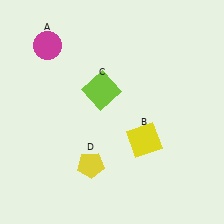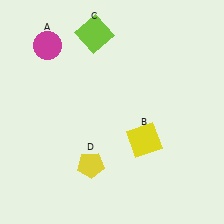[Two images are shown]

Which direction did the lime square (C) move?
The lime square (C) moved up.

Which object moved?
The lime square (C) moved up.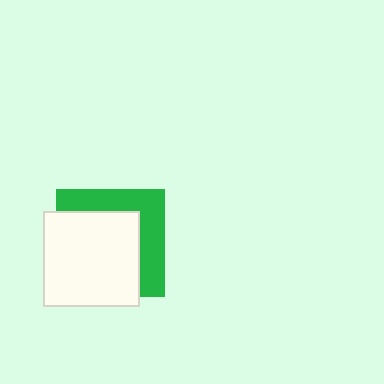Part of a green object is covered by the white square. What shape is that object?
It is a square.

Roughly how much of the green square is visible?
A small part of it is visible (roughly 39%).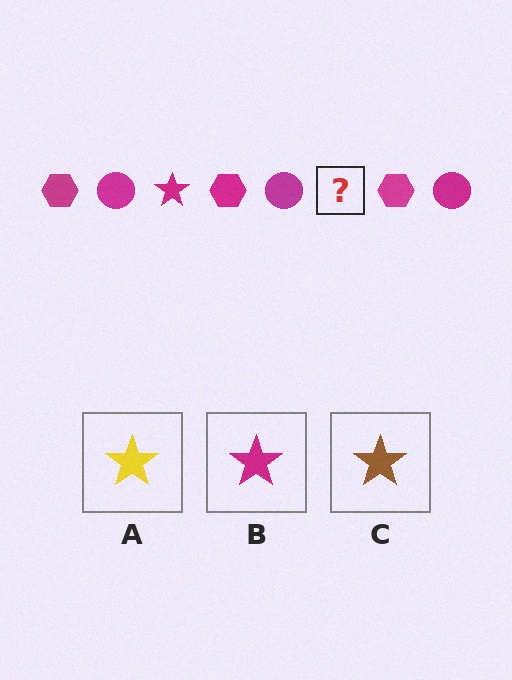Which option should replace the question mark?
Option B.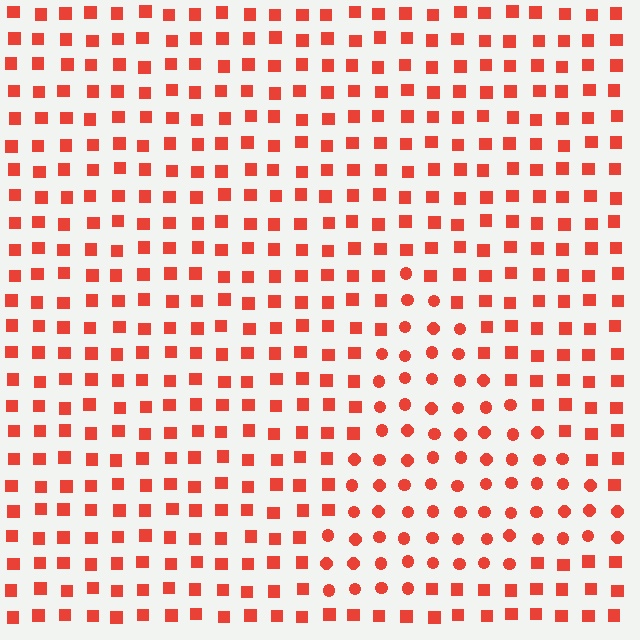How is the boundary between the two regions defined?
The boundary is defined by a change in element shape: circles inside vs. squares outside. All elements share the same color and spacing.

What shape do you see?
I see a triangle.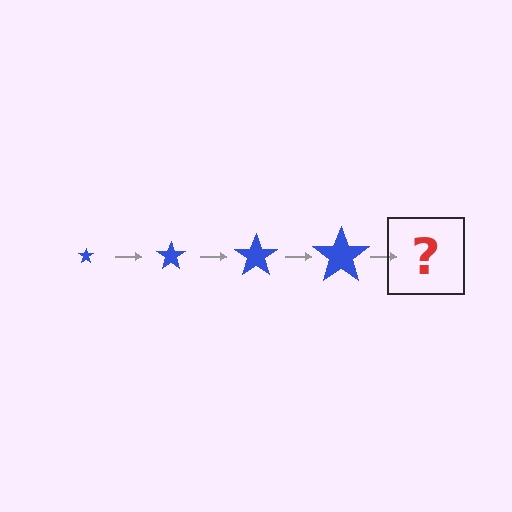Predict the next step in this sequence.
The next step is a blue star, larger than the previous one.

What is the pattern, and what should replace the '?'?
The pattern is that the star gets progressively larger each step. The '?' should be a blue star, larger than the previous one.